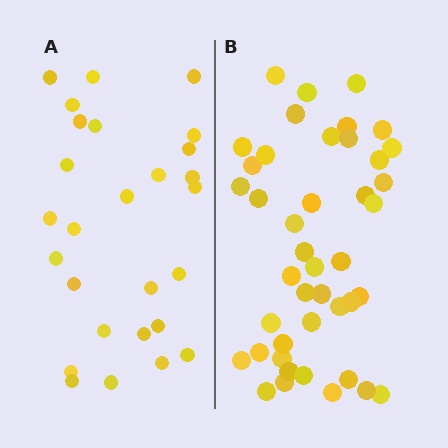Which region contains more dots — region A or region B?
Region B (the right region) has more dots.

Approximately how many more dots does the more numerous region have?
Region B has approximately 15 more dots than region A.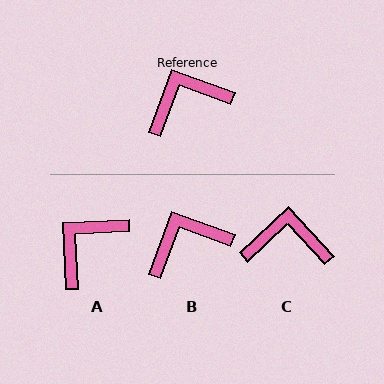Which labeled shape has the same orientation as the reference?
B.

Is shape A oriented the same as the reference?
No, it is off by about 23 degrees.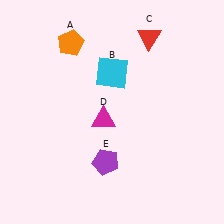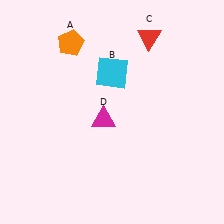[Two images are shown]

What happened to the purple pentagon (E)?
The purple pentagon (E) was removed in Image 2. It was in the bottom-left area of Image 1.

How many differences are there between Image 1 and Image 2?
There is 1 difference between the two images.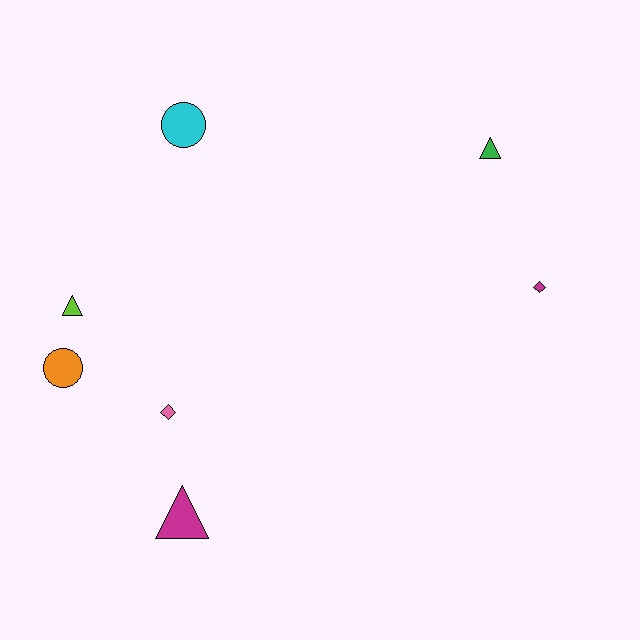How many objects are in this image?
There are 7 objects.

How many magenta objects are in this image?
There are 2 magenta objects.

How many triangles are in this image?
There are 3 triangles.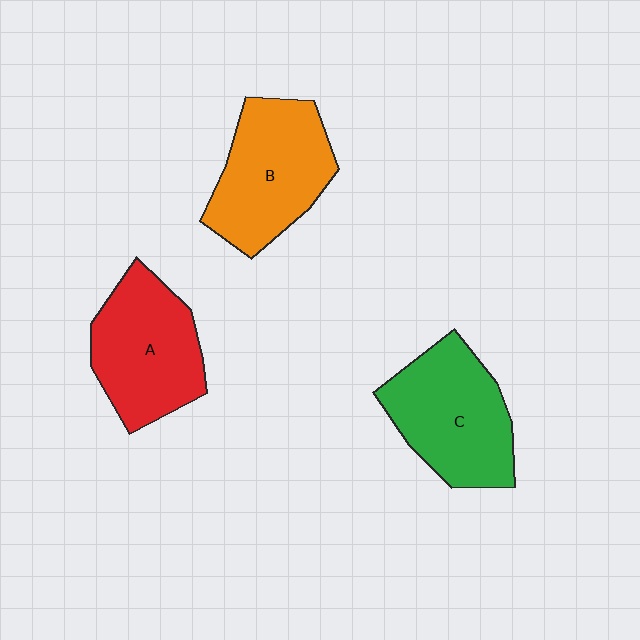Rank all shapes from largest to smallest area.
From largest to smallest: C (green), B (orange), A (red).